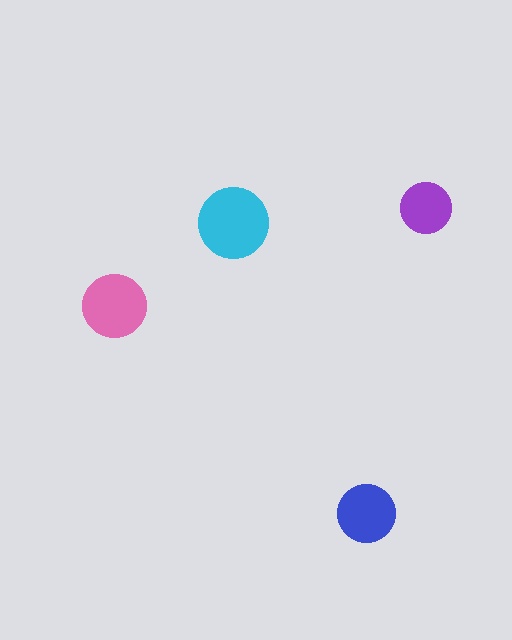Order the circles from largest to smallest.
the cyan one, the pink one, the blue one, the purple one.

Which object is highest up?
The purple circle is topmost.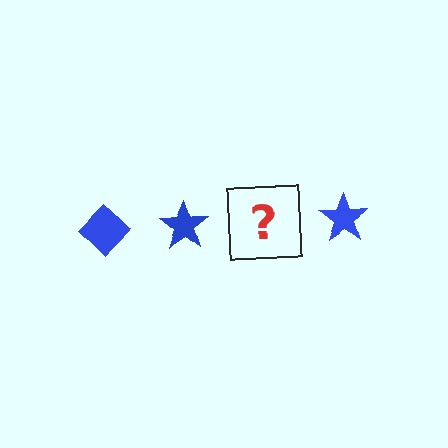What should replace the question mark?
The question mark should be replaced with a blue diamond.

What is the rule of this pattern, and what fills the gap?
The rule is that the pattern cycles through diamond, star shapes in blue. The gap should be filled with a blue diamond.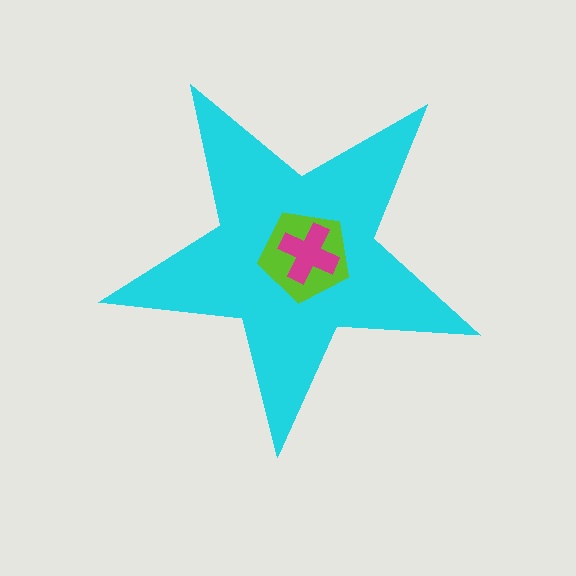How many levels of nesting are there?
3.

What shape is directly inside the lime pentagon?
The magenta cross.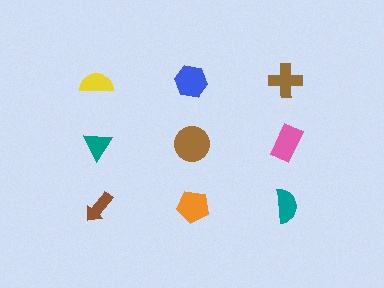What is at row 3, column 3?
A teal semicircle.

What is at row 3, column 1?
A brown arrow.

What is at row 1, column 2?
A blue hexagon.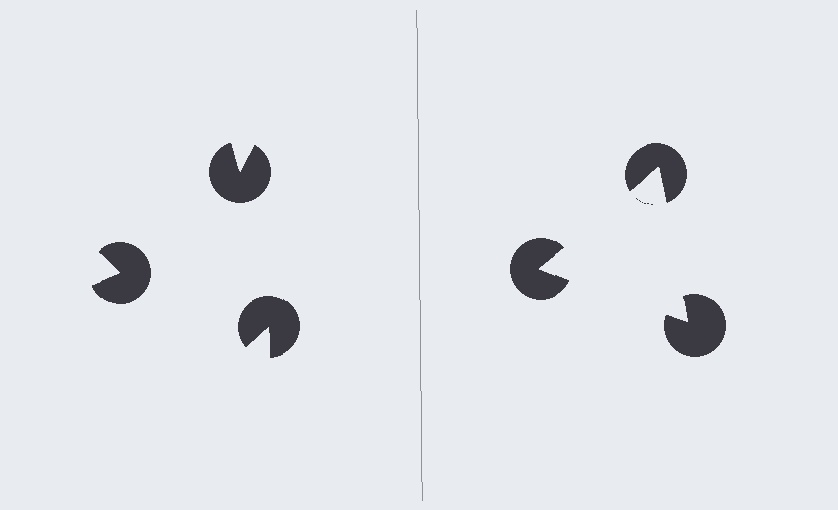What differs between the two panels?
The pac-man discs are positioned identically on both sides; only the wedge orientations differ. On the right they align to a triangle; on the left they are misaligned.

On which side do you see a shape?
An illusory triangle appears on the right side. On the left side the wedge cuts are rotated, so no coherent shape forms.